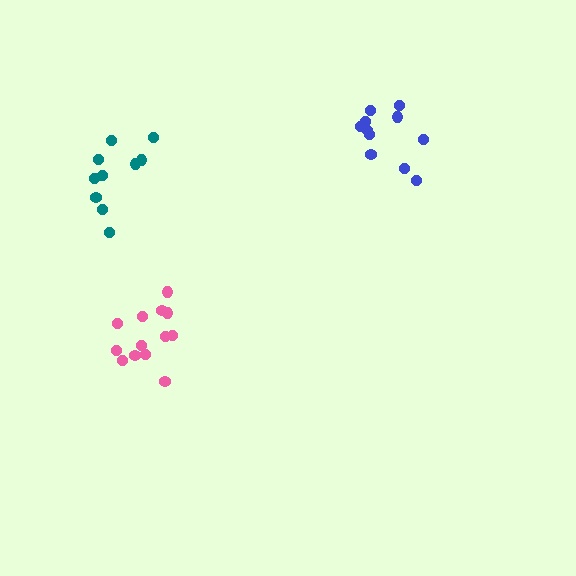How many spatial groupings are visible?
There are 3 spatial groupings.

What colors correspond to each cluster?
The clusters are colored: blue, teal, pink.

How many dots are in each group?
Group 1: 11 dots, Group 2: 10 dots, Group 3: 13 dots (34 total).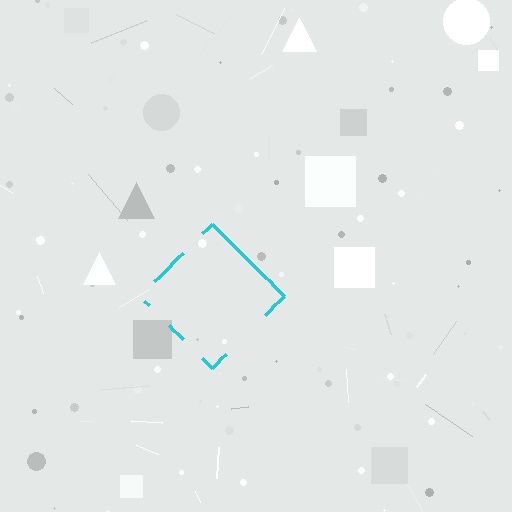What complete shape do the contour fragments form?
The contour fragments form a diamond.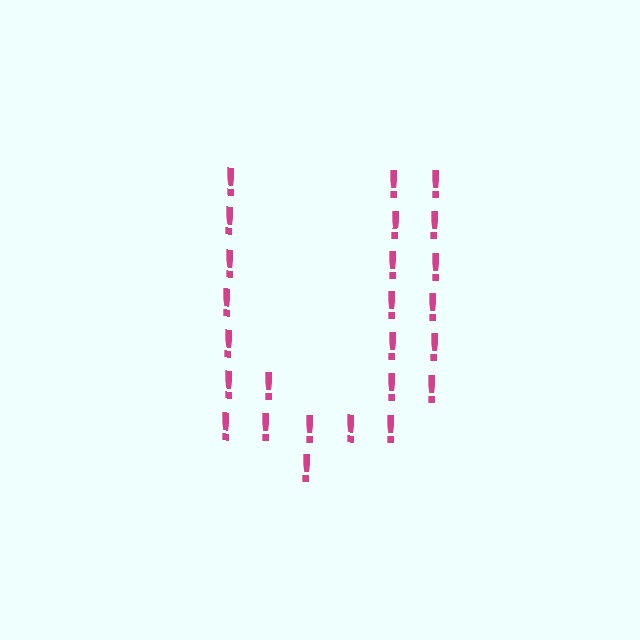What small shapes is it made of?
It is made of small exclamation marks.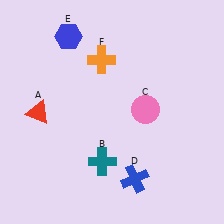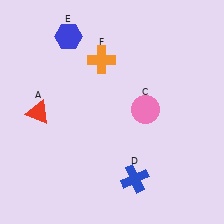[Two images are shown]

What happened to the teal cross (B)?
The teal cross (B) was removed in Image 2. It was in the bottom-left area of Image 1.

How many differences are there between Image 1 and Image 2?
There is 1 difference between the two images.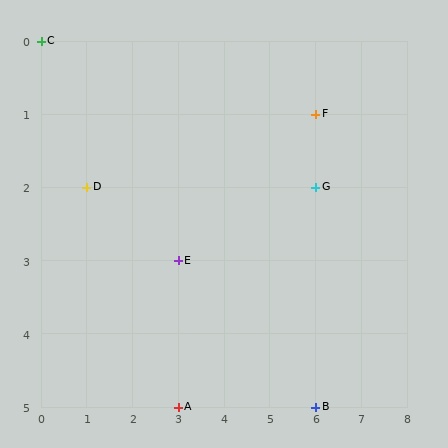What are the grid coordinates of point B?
Point B is at grid coordinates (6, 5).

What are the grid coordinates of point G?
Point G is at grid coordinates (6, 2).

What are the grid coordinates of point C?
Point C is at grid coordinates (0, 0).